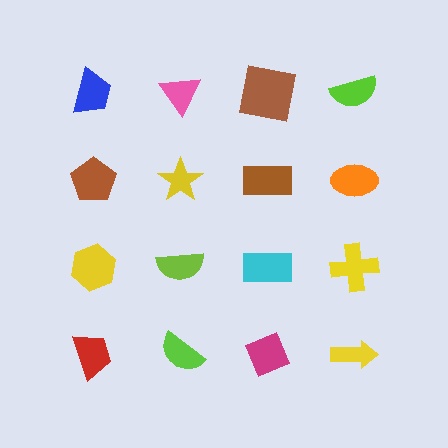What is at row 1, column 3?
A brown square.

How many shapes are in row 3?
4 shapes.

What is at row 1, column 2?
A pink triangle.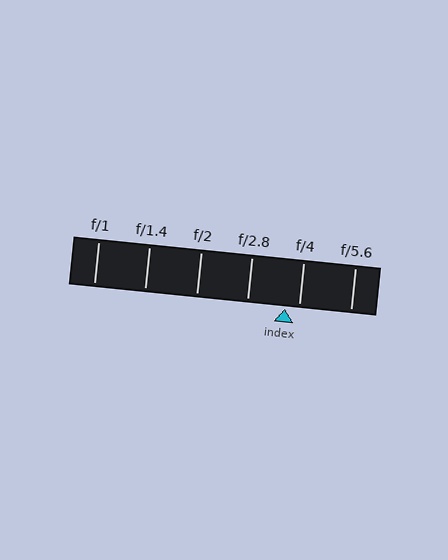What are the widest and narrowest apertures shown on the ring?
The widest aperture shown is f/1 and the narrowest is f/5.6.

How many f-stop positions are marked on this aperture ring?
There are 6 f-stop positions marked.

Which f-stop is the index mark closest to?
The index mark is closest to f/4.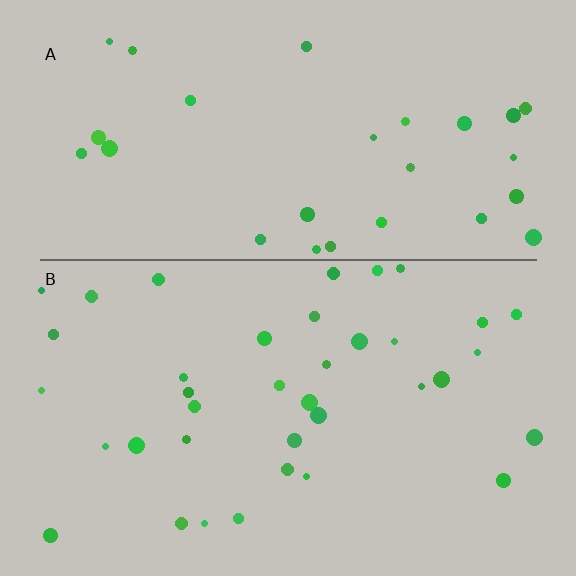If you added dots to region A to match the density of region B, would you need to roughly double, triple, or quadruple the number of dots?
Approximately double.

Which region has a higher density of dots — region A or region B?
B (the bottom).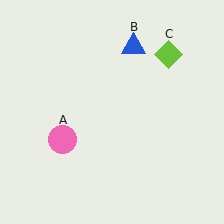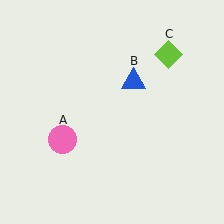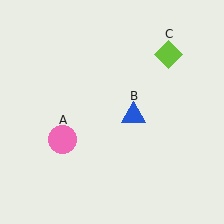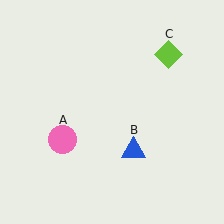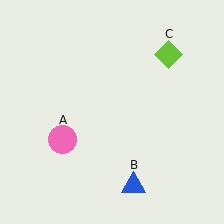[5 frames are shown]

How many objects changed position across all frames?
1 object changed position: blue triangle (object B).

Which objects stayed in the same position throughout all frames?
Pink circle (object A) and lime diamond (object C) remained stationary.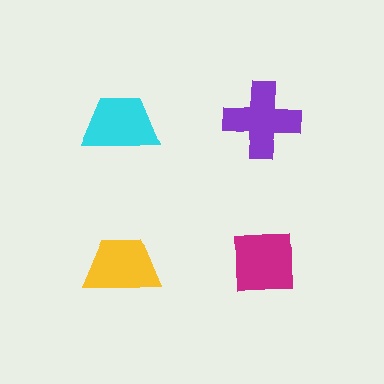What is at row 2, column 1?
A yellow trapezoid.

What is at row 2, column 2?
A magenta square.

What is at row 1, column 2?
A purple cross.